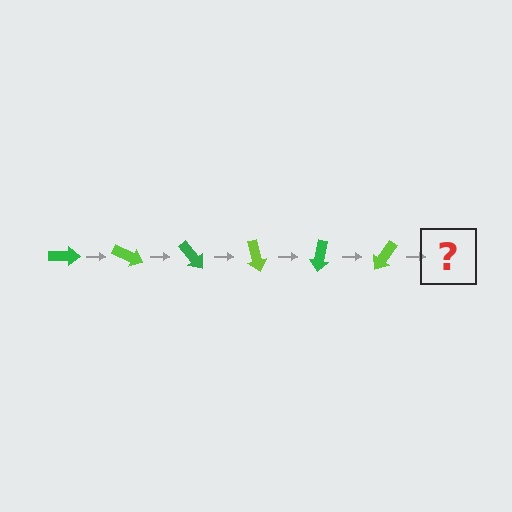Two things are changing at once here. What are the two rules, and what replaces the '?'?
The two rules are that it rotates 25 degrees each step and the color cycles through green and lime. The '?' should be a green arrow, rotated 150 degrees from the start.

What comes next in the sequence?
The next element should be a green arrow, rotated 150 degrees from the start.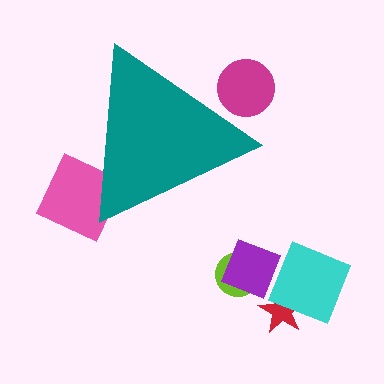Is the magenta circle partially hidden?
Yes, the magenta circle is partially hidden behind the teal triangle.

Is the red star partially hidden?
No, the red star is fully visible.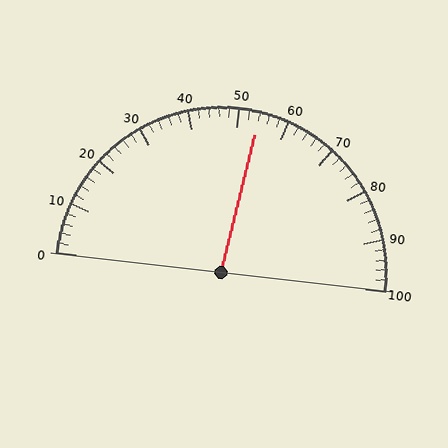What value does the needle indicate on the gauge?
The needle indicates approximately 54.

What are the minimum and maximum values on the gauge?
The gauge ranges from 0 to 100.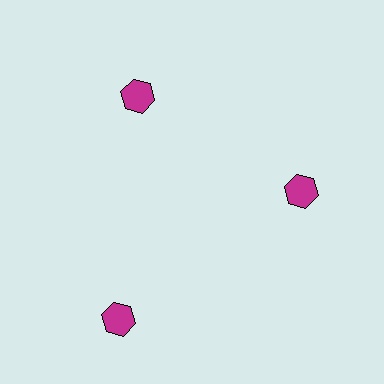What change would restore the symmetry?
The symmetry would be restored by moving it inward, back onto the ring so that all 3 hexagons sit at equal angles and equal distance from the center.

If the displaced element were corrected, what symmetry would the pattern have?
It would have 3-fold rotational symmetry — the pattern would map onto itself every 120 degrees.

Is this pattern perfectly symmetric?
No. The 3 magenta hexagons are arranged in a ring, but one element near the 7 o'clock position is pushed outward from the center, breaking the 3-fold rotational symmetry.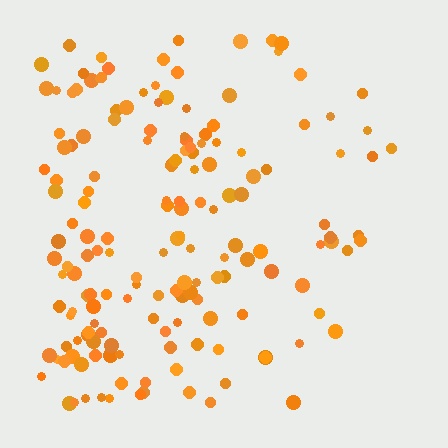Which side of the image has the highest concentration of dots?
The left.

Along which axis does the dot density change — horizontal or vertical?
Horizontal.